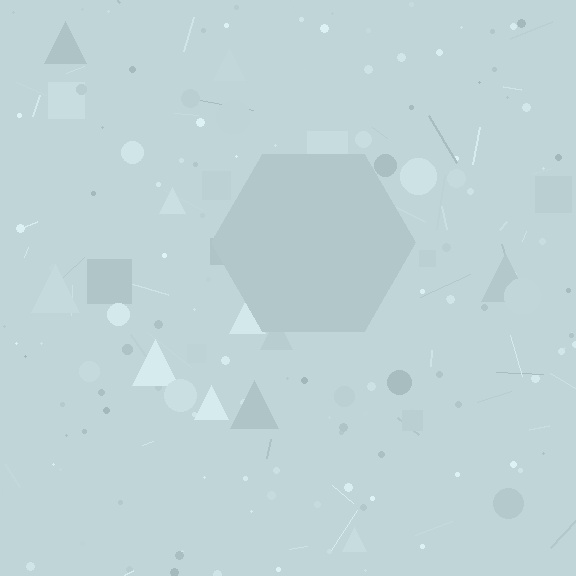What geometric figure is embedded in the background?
A hexagon is embedded in the background.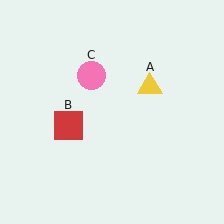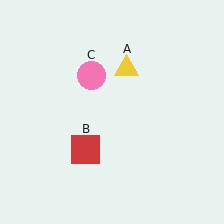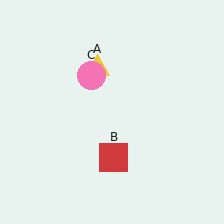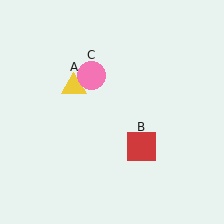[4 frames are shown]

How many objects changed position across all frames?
2 objects changed position: yellow triangle (object A), red square (object B).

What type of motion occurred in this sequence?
The yellow triangle (object A), red square (object B) rotated counterclockwise around the center of the scene.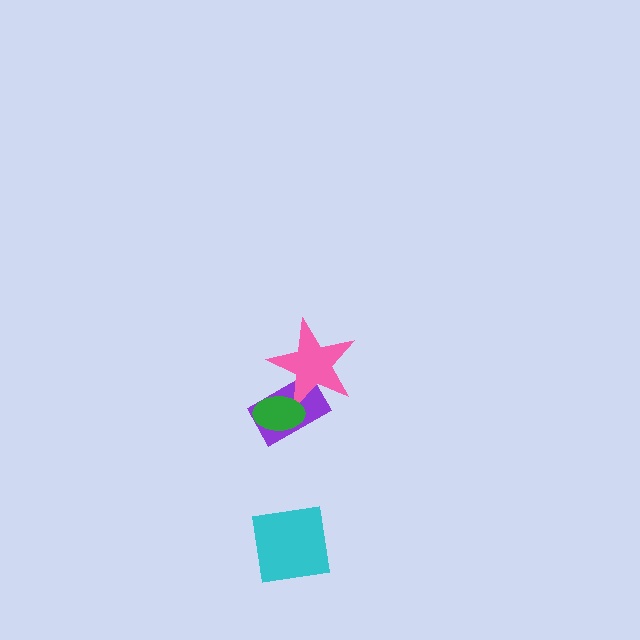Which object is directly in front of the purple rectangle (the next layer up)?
The pink star is directly in front of the purple rectangle.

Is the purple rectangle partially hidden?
Yes, it is partially covered by another shape.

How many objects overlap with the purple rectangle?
2 objects overlap with the purple rectangle.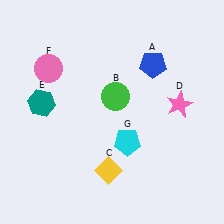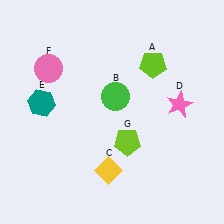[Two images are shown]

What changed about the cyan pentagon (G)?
In Image 1, G is cyan. In Image 2, it changed to lime.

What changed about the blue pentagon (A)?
In Image 1, A is blue. In Image 2, it changed to lime.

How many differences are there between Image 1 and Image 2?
There are 2 differences between the two images.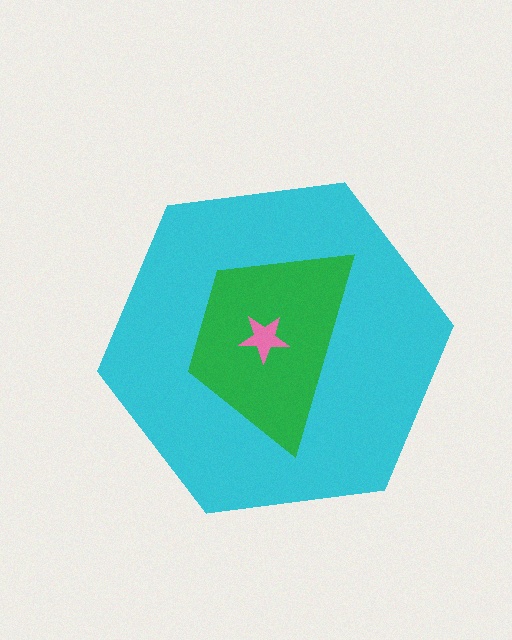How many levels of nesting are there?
3.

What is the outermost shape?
The cyan hexagon.